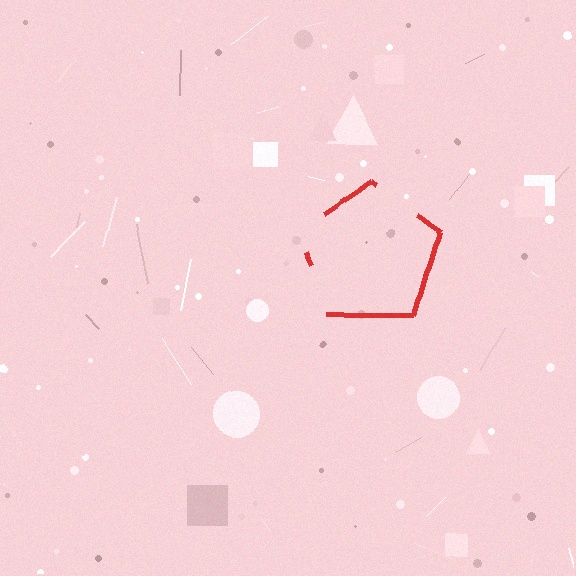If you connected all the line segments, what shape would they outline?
They would outline a pentagon.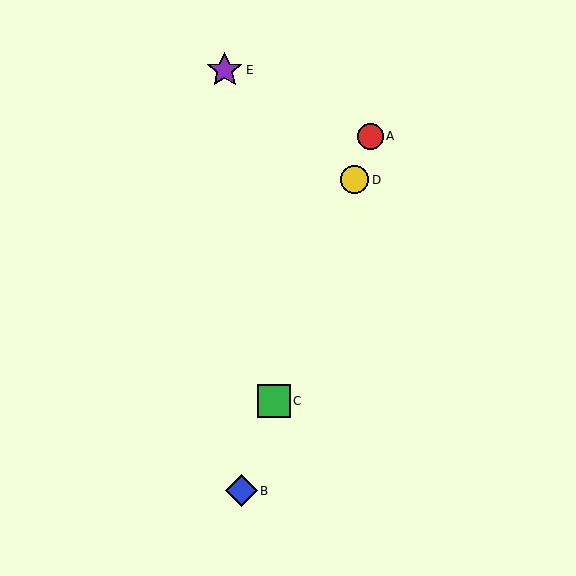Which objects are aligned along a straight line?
Objects A, B, C, D are aligned along a straight line.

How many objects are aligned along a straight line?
4 objects (A, B, C, D) are aligned along a straight line.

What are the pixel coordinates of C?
Object C is at (274, 401).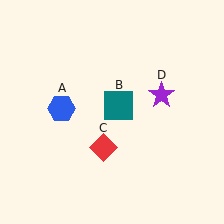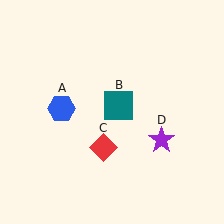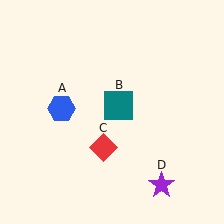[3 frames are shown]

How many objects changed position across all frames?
1 object changed position: purple star (object D).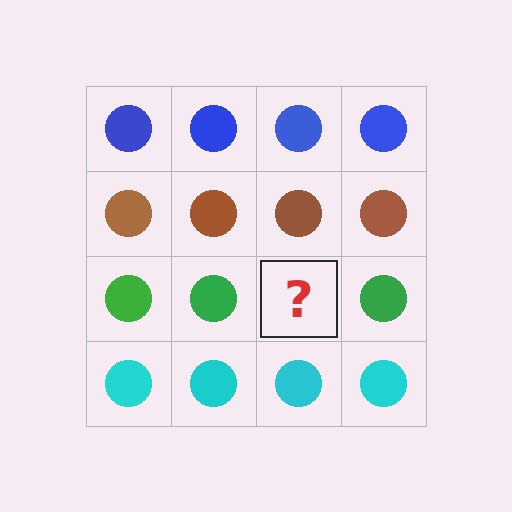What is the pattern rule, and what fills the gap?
The rule is that each row has a consistent color. The gap should be filled with a green circle.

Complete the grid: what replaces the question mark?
The question mark should be replaced with a green circle.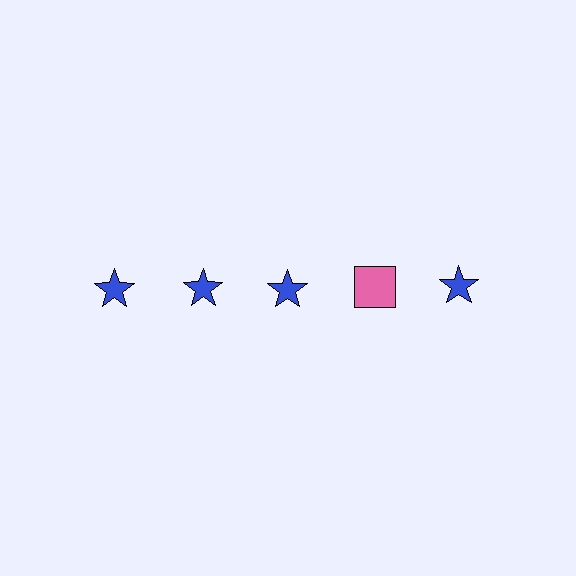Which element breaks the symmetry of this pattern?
The pink square in the top row, second from right column breaks the symmetry. All other shapes are blue stars.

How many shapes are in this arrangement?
There are 5 shapes arranged in a grid pattern.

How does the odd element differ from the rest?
It differs in both color (pink instead of blue) and shape (square instead of star).